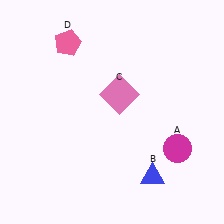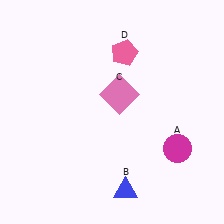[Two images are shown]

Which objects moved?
The objects that moved are: the blue triangle (B), the pink pentagon (D).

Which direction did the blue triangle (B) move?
The blue triangle (B) moved left.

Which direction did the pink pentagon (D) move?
The pink pentagon (D) moved right.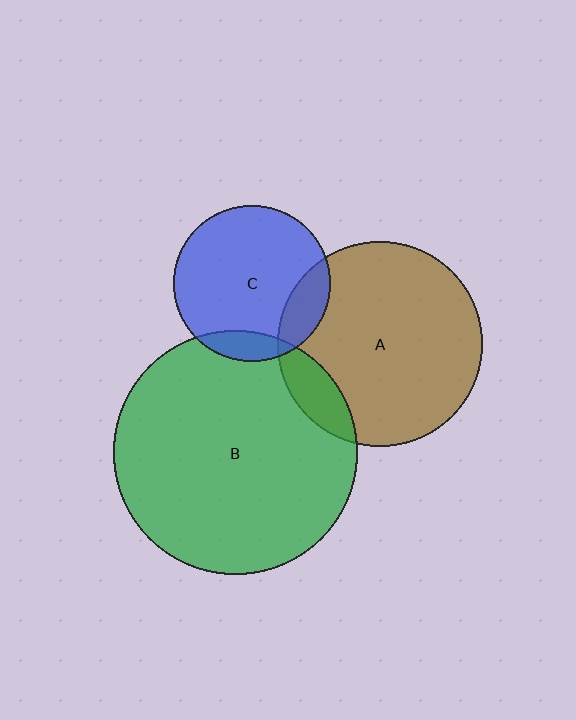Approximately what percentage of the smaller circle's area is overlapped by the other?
Approximately 10%.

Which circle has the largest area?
Circle B (green).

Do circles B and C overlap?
Yes.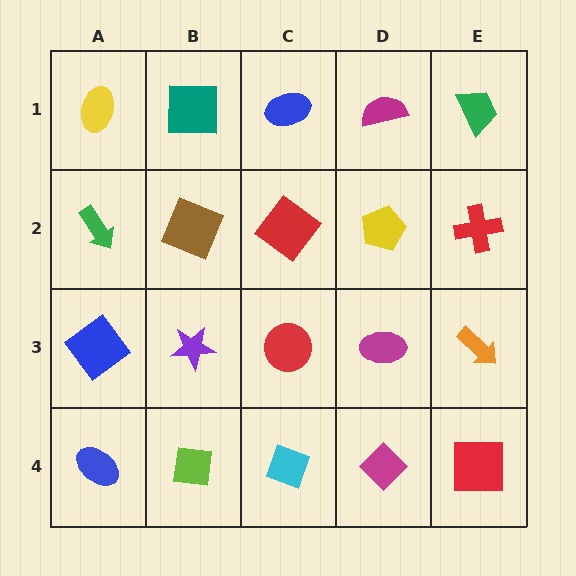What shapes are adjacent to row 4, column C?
A red circle (row 3, column C), a lime square (row 4, column B), a magenta diamond (row 4, column D).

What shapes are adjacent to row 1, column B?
A brown square (row 2, column B), a yellow ellipse (row 1, column A), a blue ellipse (row 1, column C).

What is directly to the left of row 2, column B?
A green arrow.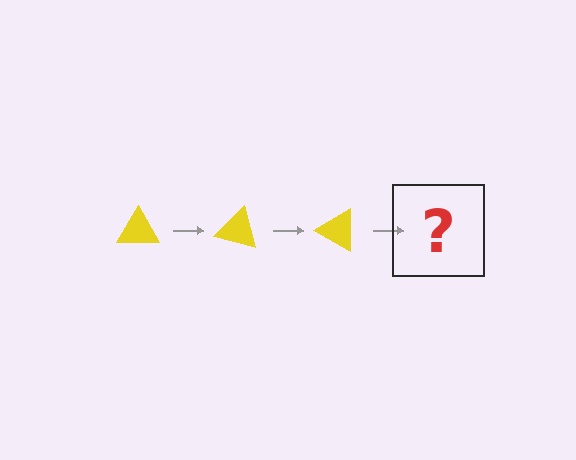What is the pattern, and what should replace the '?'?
The pattern is that the triangle rotates 15 degrees each step. The '?' should be a yellow triangle rotated 45 degrees.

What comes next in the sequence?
The next element should be a yellow triangle rotated 45 degrees.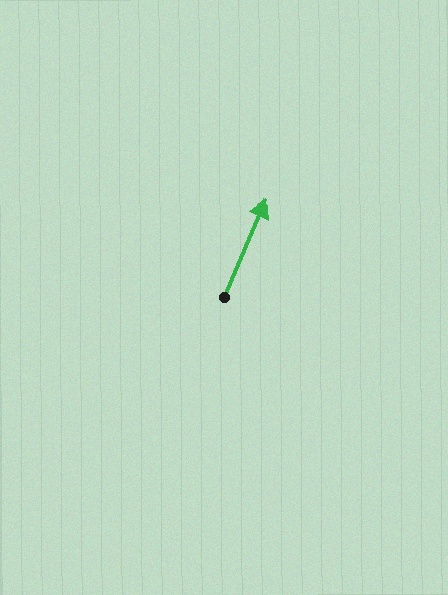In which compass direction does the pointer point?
Northeast.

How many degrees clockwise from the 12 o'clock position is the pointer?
Approximately 23 degrees.